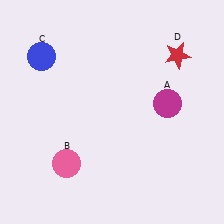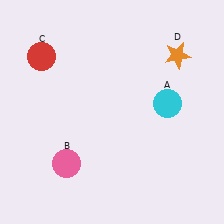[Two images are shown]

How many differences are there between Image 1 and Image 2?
There are 3 differences between the two images.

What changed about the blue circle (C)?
In Image 1, C is blue. In Image 2, it changed to red.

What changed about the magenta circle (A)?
In Image 1, A is magenta. In Image 2, it changed to cyan.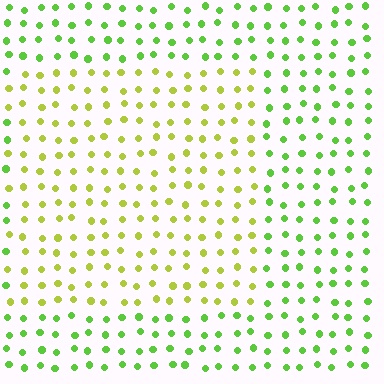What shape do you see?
I see a rectangle.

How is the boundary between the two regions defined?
The boundary is defined purely by a slight shift in hue (about 35 degrees). Spacing, size, and orientation are identical on both sides.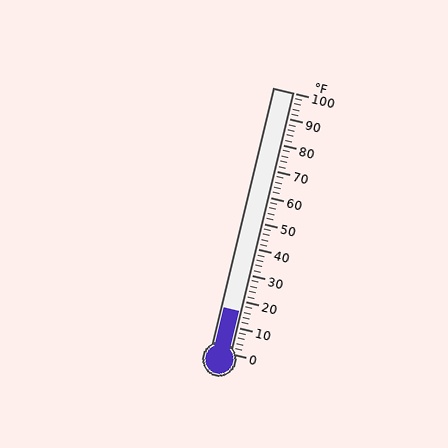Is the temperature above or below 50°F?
The temperature is below 50°F.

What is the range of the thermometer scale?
The thermometer scale ranges from 0°F to 100°F.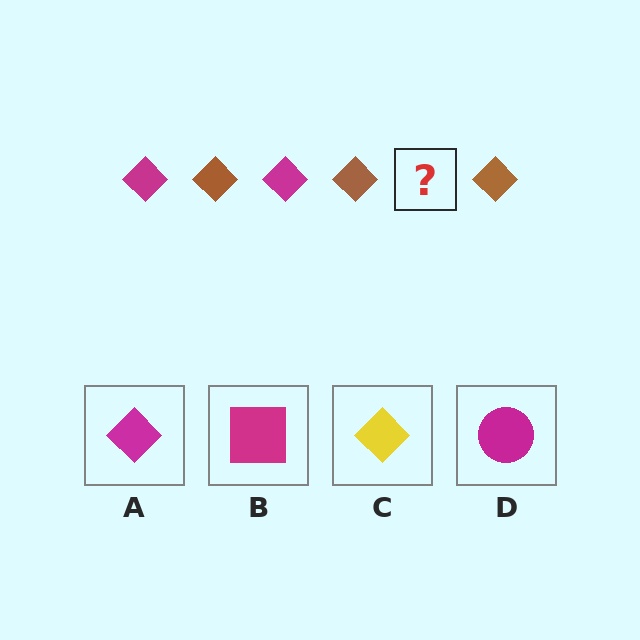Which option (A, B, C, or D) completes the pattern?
A.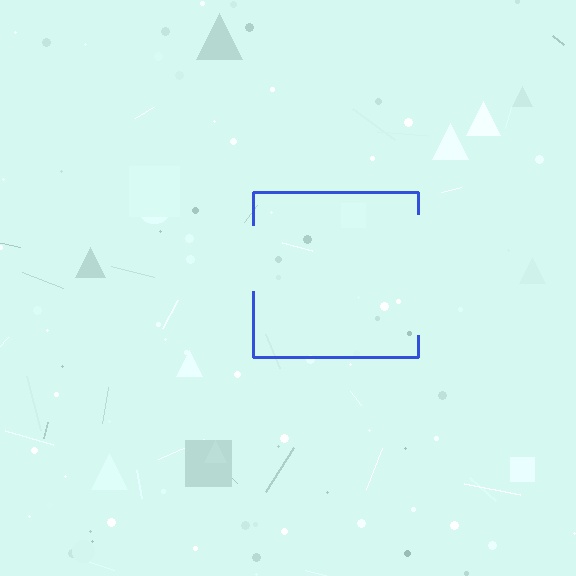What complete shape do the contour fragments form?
The contour fragments form a square.